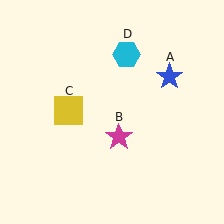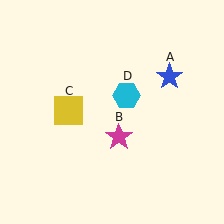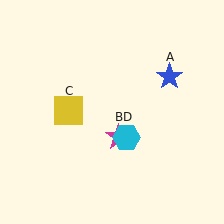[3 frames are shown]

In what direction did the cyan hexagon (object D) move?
The cyan hexagon (object D) moved down.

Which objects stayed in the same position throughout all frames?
Blue star (object A) and magenta star (object B) and yellow square (object C) remained stationary.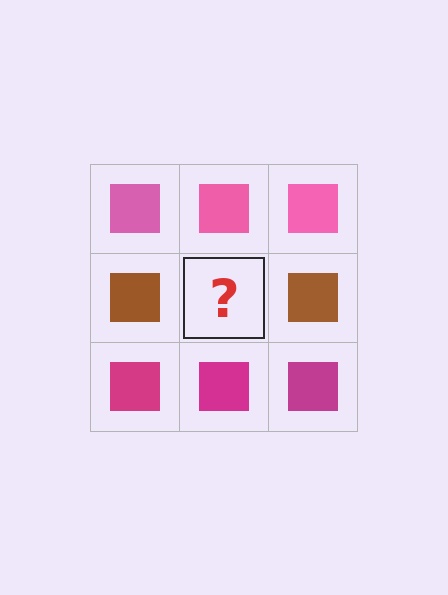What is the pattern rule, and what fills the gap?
The rule is that each row has a consistent color. The gap should be filled with a brown square.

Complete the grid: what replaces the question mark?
The question mark should be replaced with a brown square.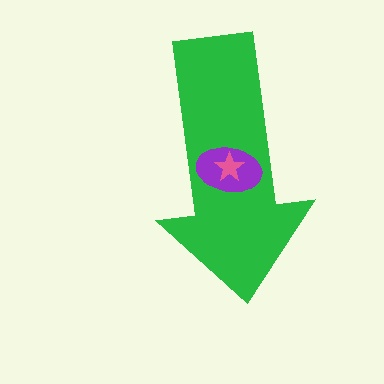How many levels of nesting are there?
3.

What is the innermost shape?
The pink star.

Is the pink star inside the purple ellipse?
Yes.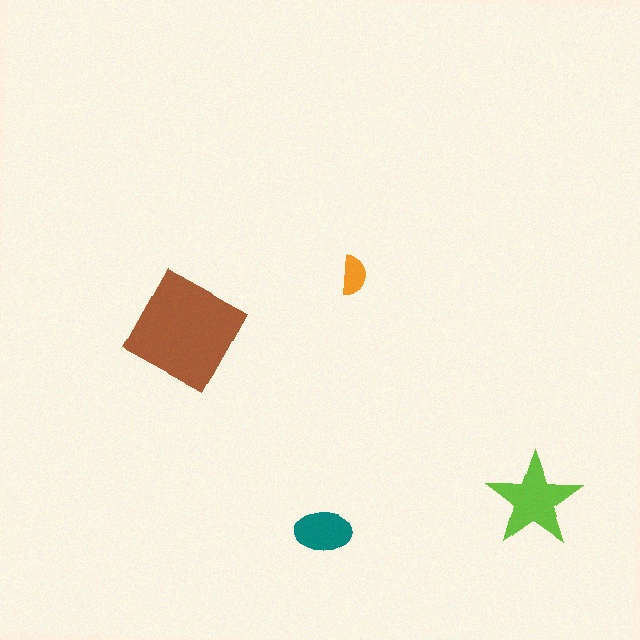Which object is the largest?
The brown square.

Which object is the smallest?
The orange semicircle.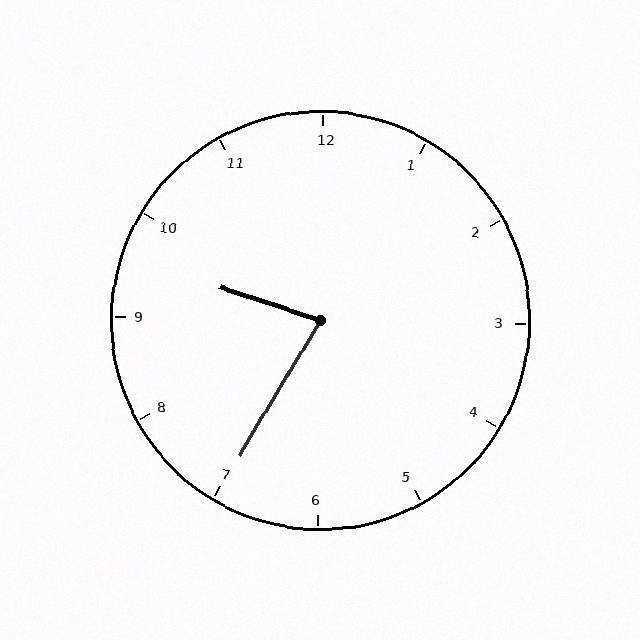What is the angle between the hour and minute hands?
Approximately 78 degrees.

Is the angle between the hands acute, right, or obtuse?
It is acute.